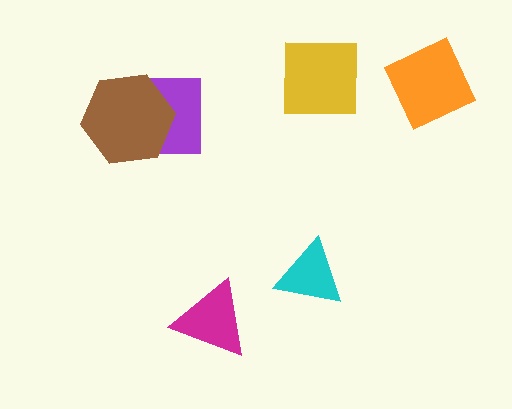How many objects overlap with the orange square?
0 objects overlap with the orange square.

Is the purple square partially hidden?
Yes, it is partially covered by another shape.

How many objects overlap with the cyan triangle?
0 objects overlap with the cyan triangle.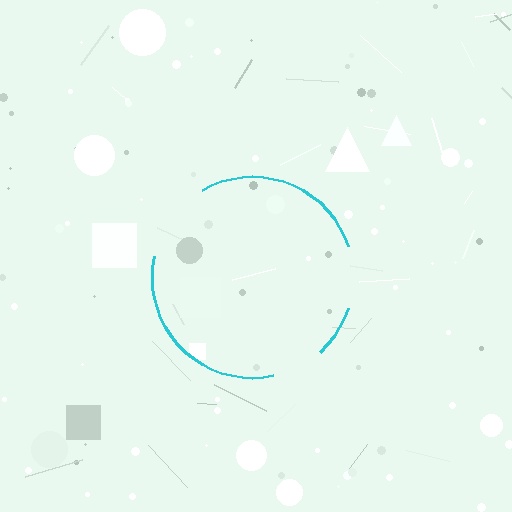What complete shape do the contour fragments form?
The contour fragments form a circle.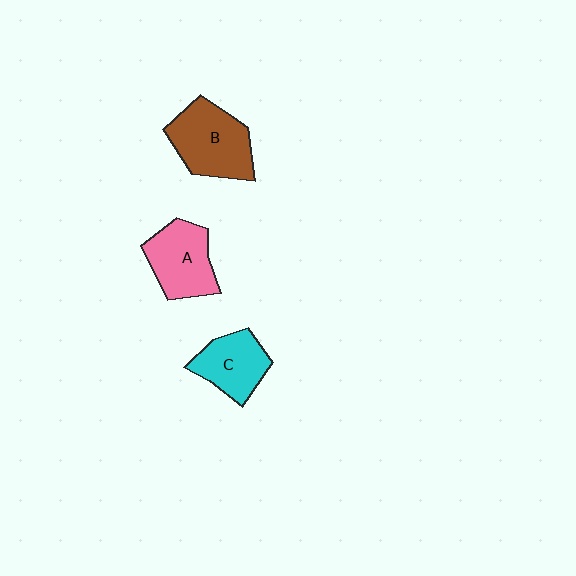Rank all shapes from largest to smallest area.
From largest to smallest: B (brown), A (pink), C (cyan).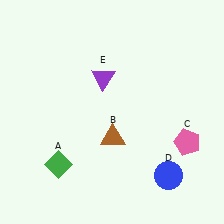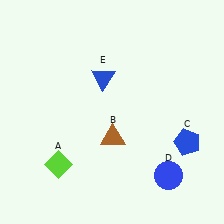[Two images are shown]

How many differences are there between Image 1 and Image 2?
There are 3 differences between the two images.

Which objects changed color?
A changed from green to lime. C changed from pink to blue. E changed from purple to blue.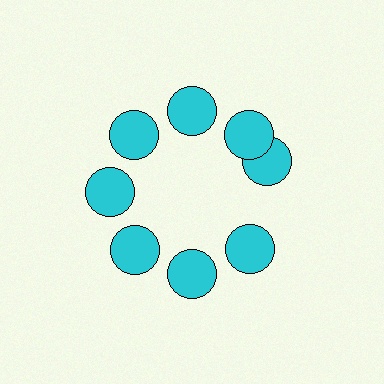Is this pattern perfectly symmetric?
No. The 8 cyan circles are arranged in a ring, but one element near the 3 o'clock position is rotated out of alignment along the ring, breaking the 8-fold rotational symmetry.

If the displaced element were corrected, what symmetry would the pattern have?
It would have 8-fold rotational symmetry — the pattern would map onto itself every 45 degrees.